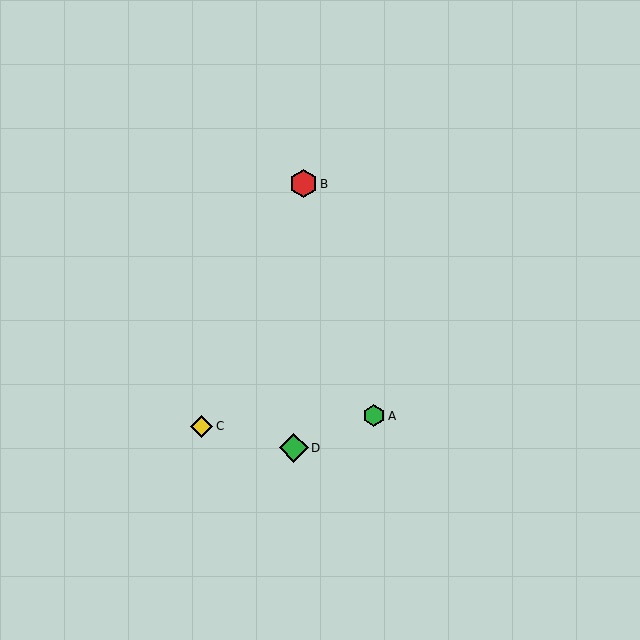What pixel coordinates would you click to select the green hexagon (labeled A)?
Click at (374, 416) to select the green hexagon A.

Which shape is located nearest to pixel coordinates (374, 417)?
The green hexagon (labeled A) at (374, 416) is nearest to that location.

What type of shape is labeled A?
Shape A is a green hexagon.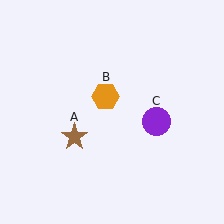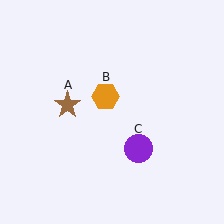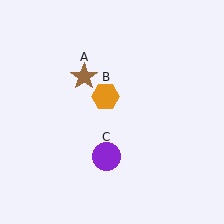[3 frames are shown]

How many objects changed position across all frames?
2 objects changed position: brown star (object A), purple circle (object C).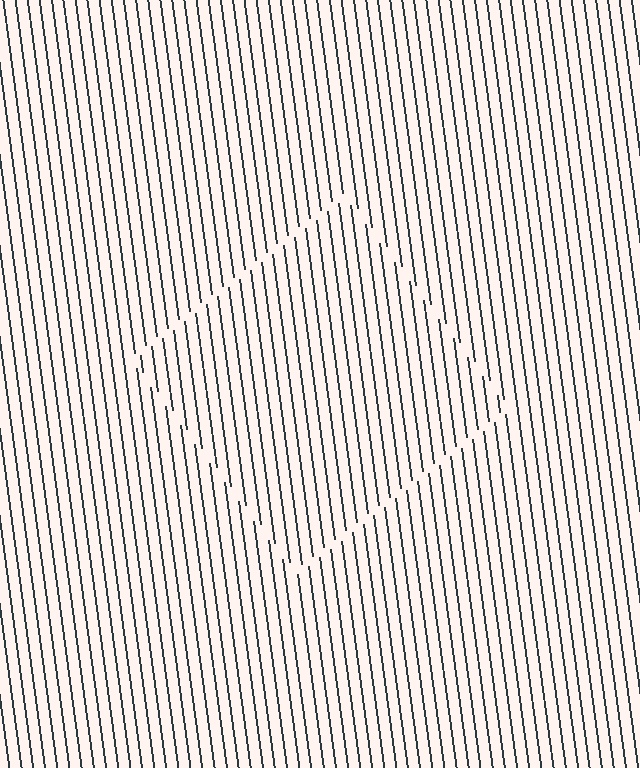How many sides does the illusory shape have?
4 sides — the line-ends trace a square.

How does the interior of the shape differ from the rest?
The interior of the shape contains the same grating, shifted by half a period — the contour is defined by the phase discontinuity where line-ends from the inner and outer gratings abut.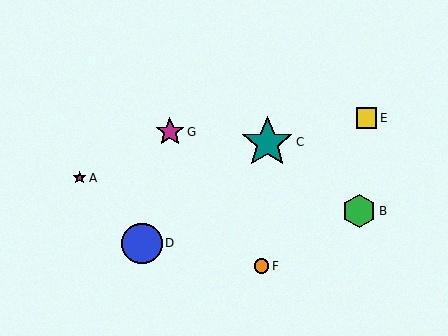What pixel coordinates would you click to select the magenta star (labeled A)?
Click at (80, 178) to select the magenta star A.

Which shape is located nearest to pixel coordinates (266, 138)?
The teal star (labeled C) at (267, 142) is nearest to that location.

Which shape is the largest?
The teal star (labeled C) is the largest.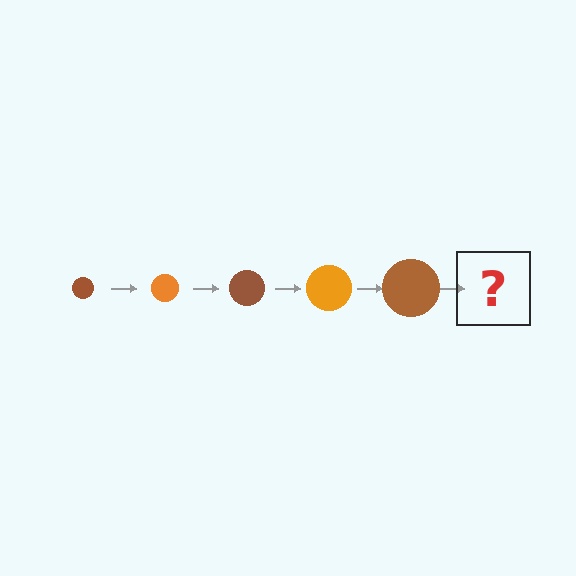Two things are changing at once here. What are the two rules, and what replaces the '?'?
The two rules are that the circle grows larger each step and the color cycles through brown and orange. The '?' should be an orange circle, larger than the previous one.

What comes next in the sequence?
The next element should be an orange circle, larger than the previous one.